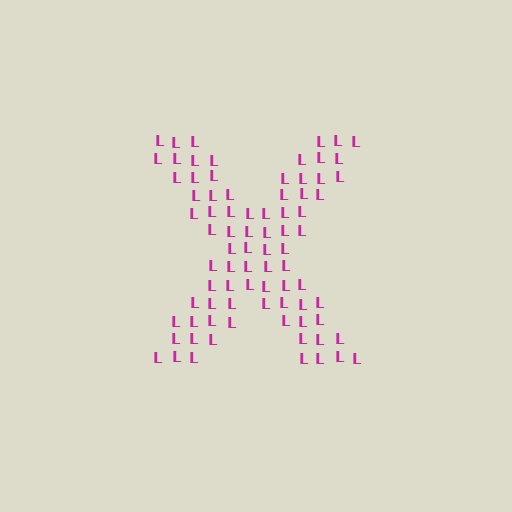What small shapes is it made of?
It is made of small letter L's.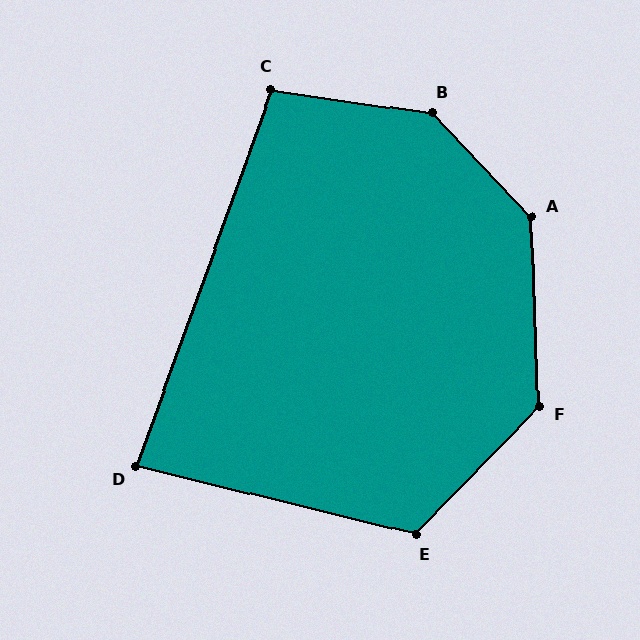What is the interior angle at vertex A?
Approximately 138 degrees (obtuse).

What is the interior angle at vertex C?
Approximately 102 degrees (obtuse).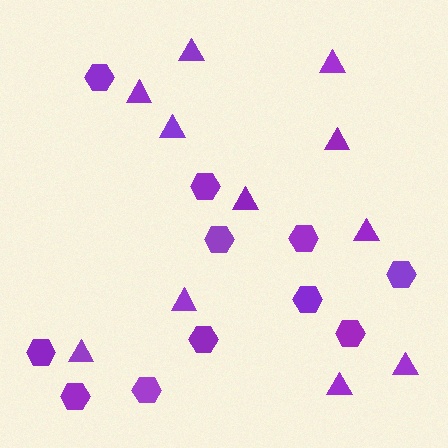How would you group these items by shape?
There are 2 groups: one group of hexagons (11) and one group of triangles (11).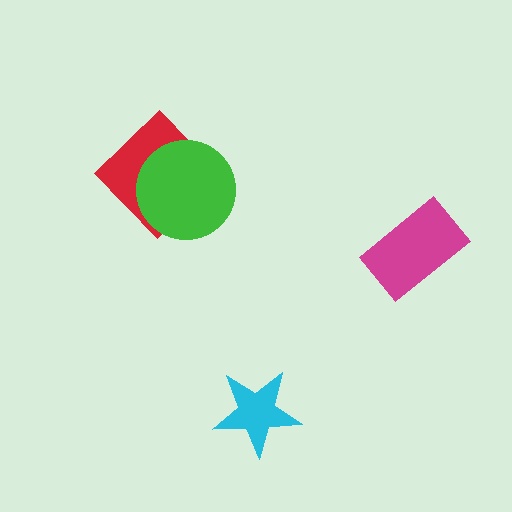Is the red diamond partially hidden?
Yes, it is partially covered by another shape.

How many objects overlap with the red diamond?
1 object overlaps with the red diamond.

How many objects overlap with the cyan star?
0 objects overlap with the cyan star.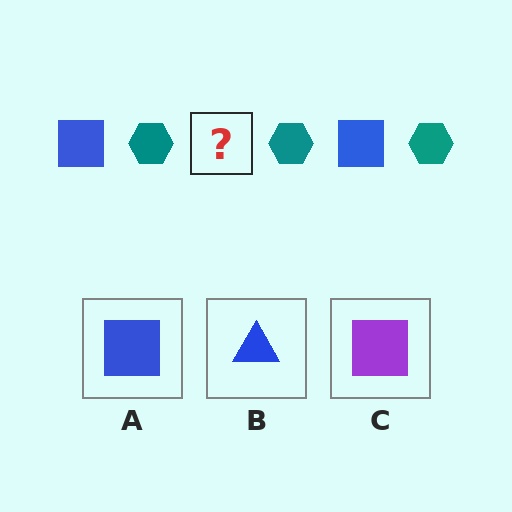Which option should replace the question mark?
Option A.